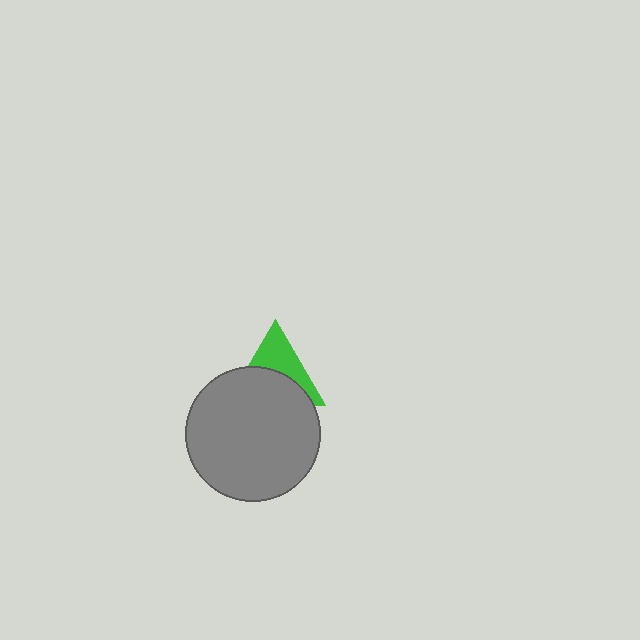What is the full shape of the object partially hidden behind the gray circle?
The partially hidden object is a green triangle.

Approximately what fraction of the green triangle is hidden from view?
Roughly 55% of the green triangle is hidden behind the gray circle.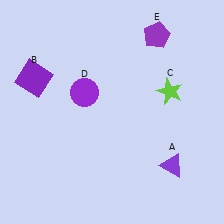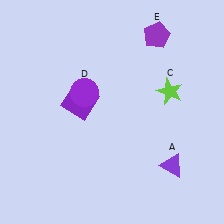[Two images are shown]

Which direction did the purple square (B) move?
The purple square (B) moved right.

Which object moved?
The purple square (B) moved right.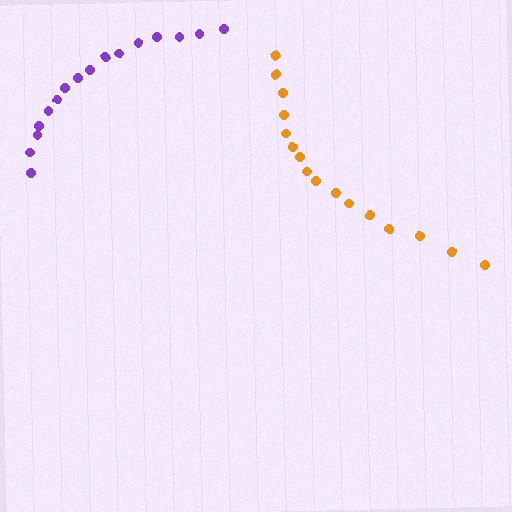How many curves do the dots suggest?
There are 2 distinct paths.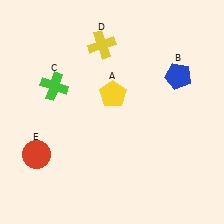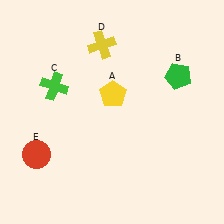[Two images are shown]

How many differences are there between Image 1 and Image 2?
There is 1 difference between the two images.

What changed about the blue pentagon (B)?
In Image 1, B is blue. In Image 2, it changed to green.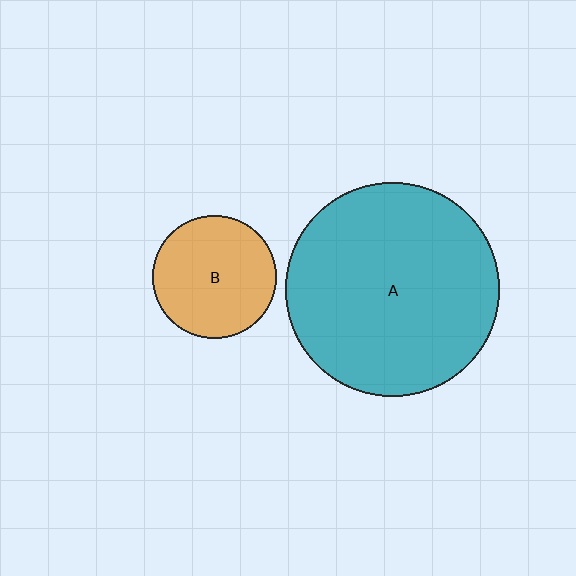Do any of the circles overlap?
No, none of the circles overlap.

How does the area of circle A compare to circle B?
Approximately 3.0 times.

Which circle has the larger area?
Circle A (teal).